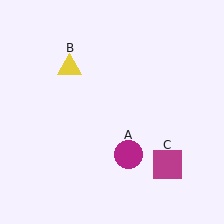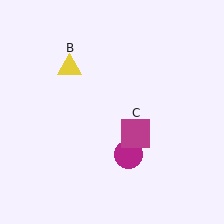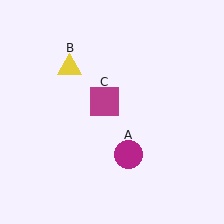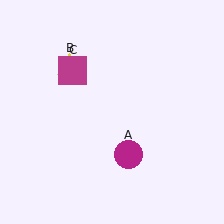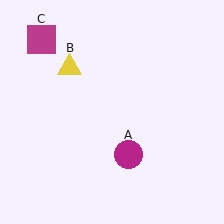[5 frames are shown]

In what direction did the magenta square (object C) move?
The magenta square (object C) moved up and to the left.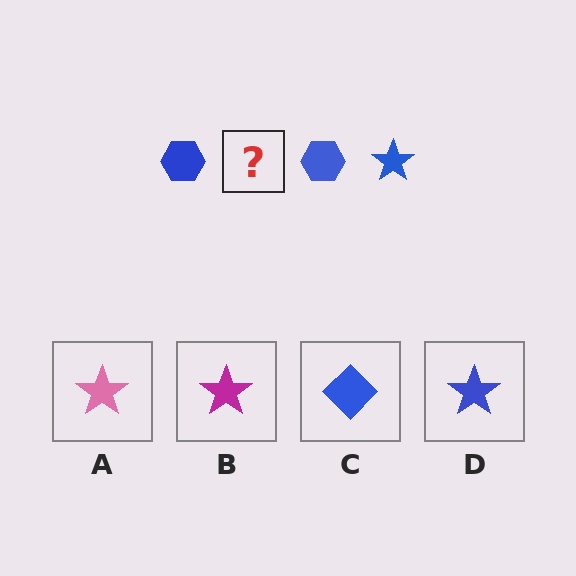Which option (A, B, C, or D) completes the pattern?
D.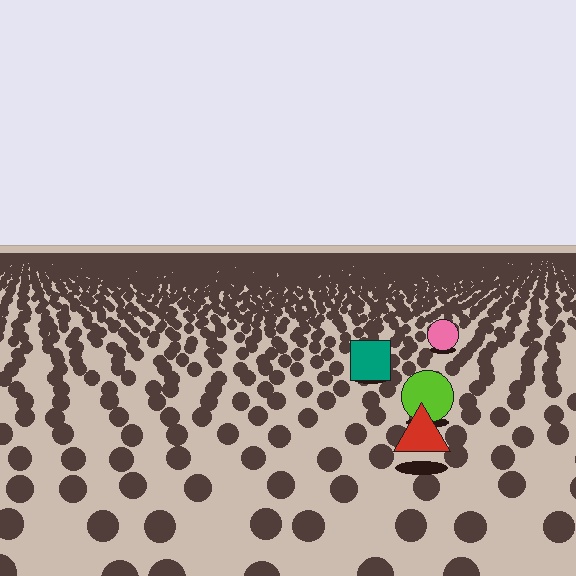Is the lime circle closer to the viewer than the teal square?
Yes. The lime circle is closer — you can tell from the texture gradient: the ground texture is coarser near it.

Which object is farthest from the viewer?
The pink circle is farthest from the viewer. It appears smaller and the ground texture around it is denser.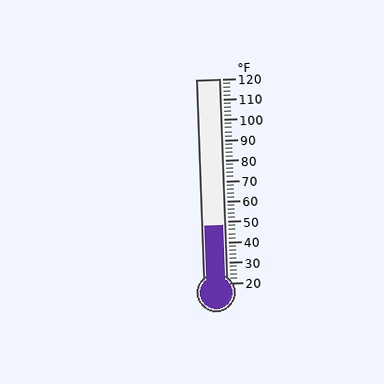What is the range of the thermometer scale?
The thermometer scale ranges from 20°F to 120°F.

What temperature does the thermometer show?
The thermometer shows approximately 48°F.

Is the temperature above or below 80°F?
The temperature is below 80°F.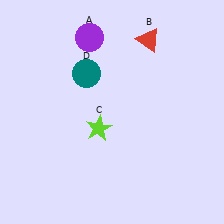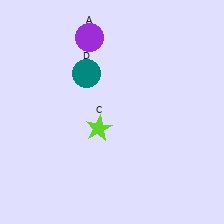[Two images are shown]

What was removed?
The red triangle (B) was removed in Image 2.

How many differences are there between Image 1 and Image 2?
There is 1 difference between the two images.